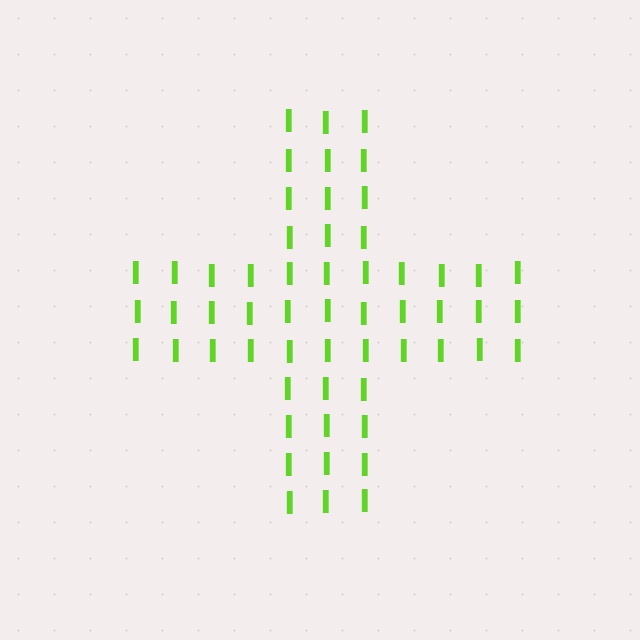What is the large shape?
The large shape is a cross.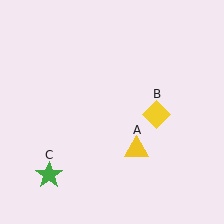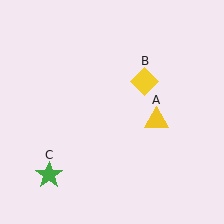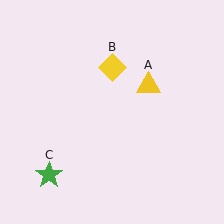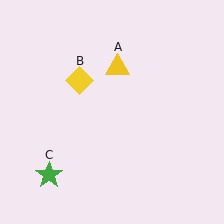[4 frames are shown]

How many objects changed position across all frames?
2 objects changed position: yellow triangle (object A), yellow diamond (object B).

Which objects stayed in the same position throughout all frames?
Green star (object C) remained stationary.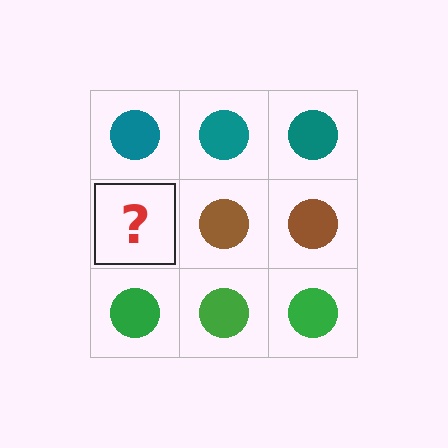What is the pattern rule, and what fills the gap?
The rule is that each row has a consistent color. The gap should be filled with a brown circle.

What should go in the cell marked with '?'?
The missing cell should contain a brown circle.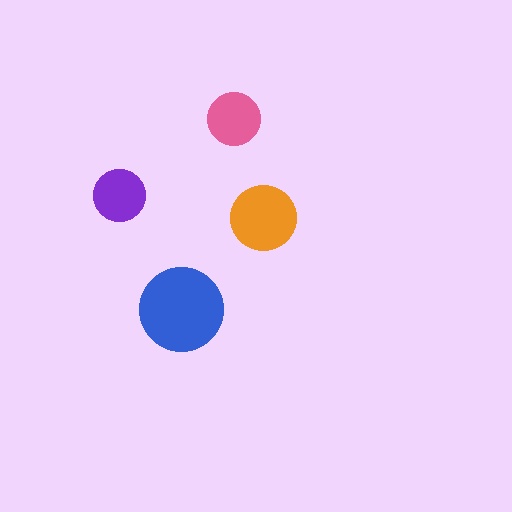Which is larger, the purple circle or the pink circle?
The pink one.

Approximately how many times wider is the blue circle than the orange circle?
About 1.5 times wider.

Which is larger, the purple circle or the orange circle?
The orange one.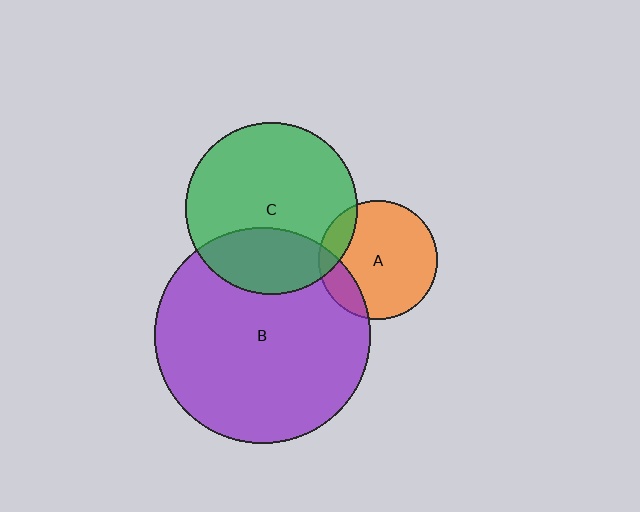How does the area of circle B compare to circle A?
Approximately 3.3 times.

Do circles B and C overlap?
Yes.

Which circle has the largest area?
Circle B (purple).